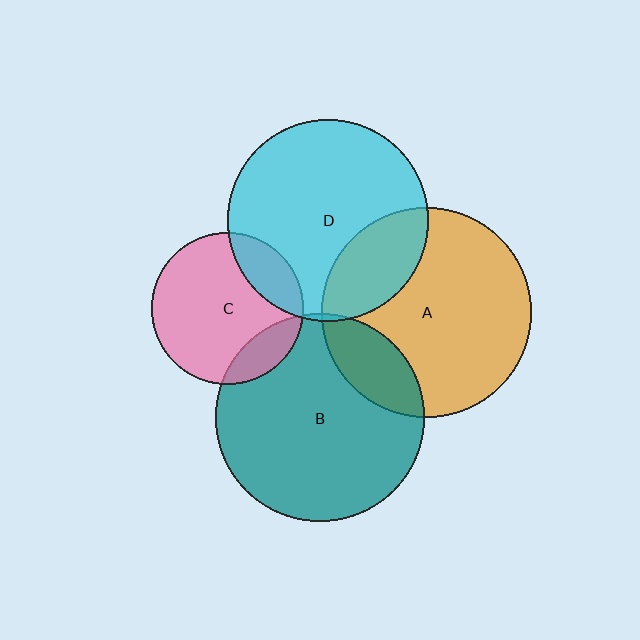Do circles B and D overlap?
Yes.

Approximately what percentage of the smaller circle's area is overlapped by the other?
Approximately 5%.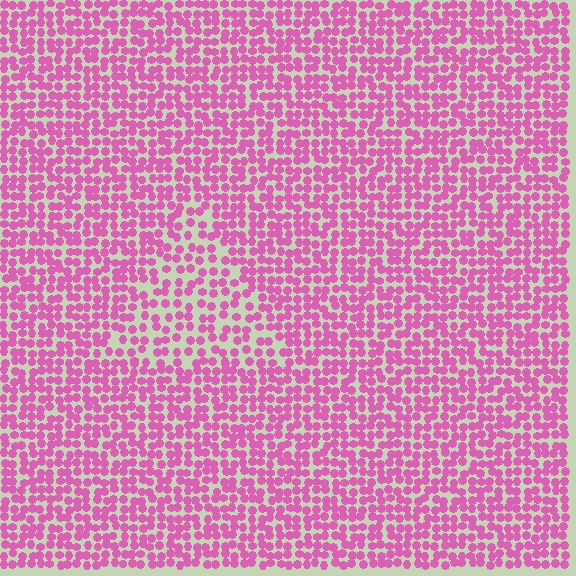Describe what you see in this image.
The image contains small pink elements arranged at two different densities. A triangle-shaped region is visible where the elements are less densely packed than the surrounding area.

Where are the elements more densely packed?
The elements are more densely packed outside the triangle boundary.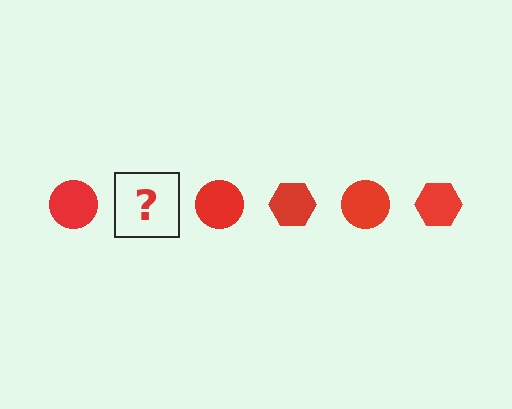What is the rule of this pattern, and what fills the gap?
The rule is that the pattern cycles through circle, hexagon shapes in red. The gap should be filled with a red hexagon.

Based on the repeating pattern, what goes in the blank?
The blank should be a red hexagon.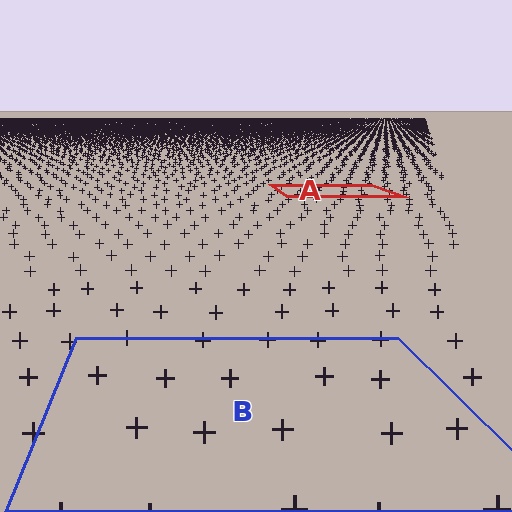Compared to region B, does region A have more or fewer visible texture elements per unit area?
Region A has more texture elements per unit area — they are packed more densely because it is farther away.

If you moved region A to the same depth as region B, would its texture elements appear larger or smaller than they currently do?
They would appear larger. At a closer depth, the same texture elements are projected at a bigger on-screen size.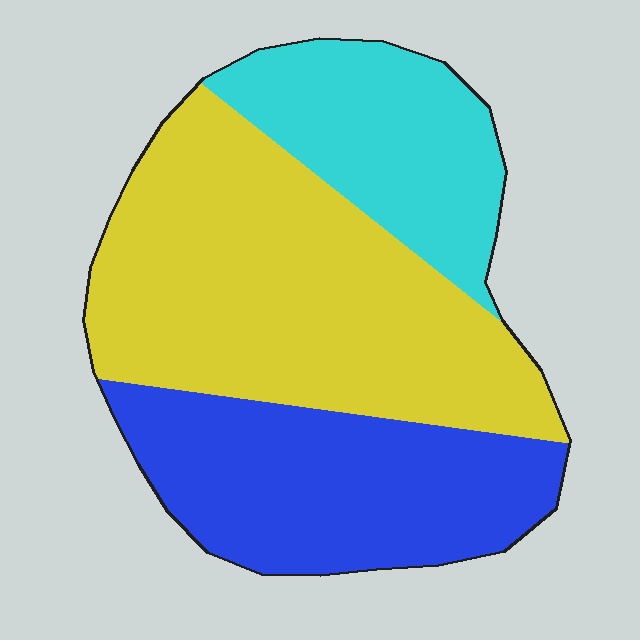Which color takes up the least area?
Cyan, at roughly 20%.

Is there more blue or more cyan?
Blue.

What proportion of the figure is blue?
Blue takes up between a sixth and a third of the figure.